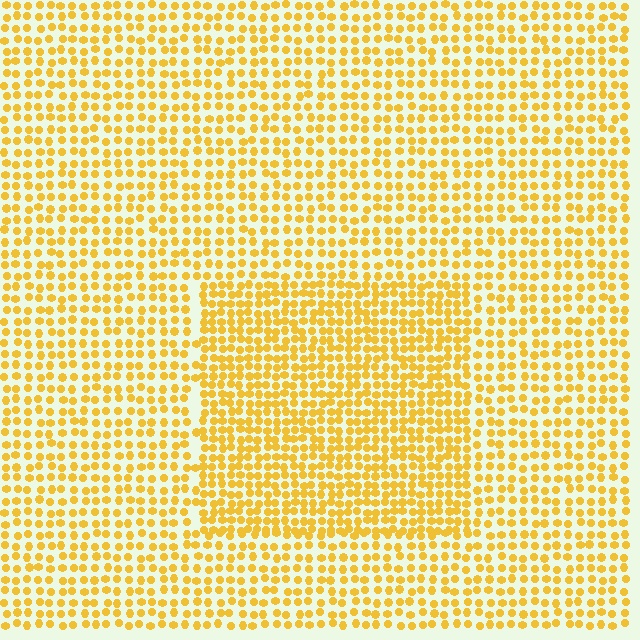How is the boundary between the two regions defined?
The boundary is defined by a change in element density (approximately 1.5x ratio). All elements are the same color, size, and shape.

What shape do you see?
I see a rectangle.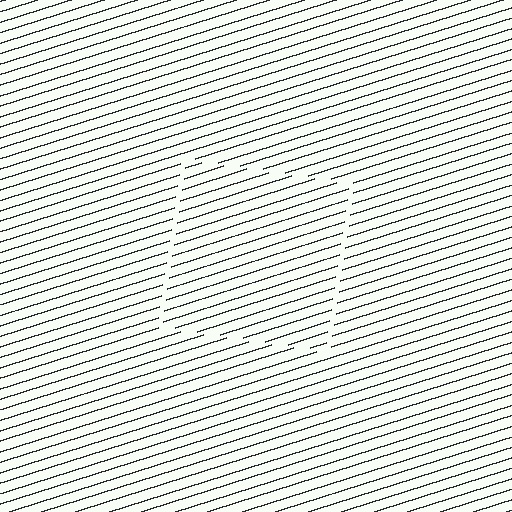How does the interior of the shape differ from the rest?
The interior of the shape contains the same grating, shifted by half a period — the contour is defined by the phase discontinuity where line-ends from the inner and outer gratings abut.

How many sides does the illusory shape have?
4 sides — the line-ends trace a square.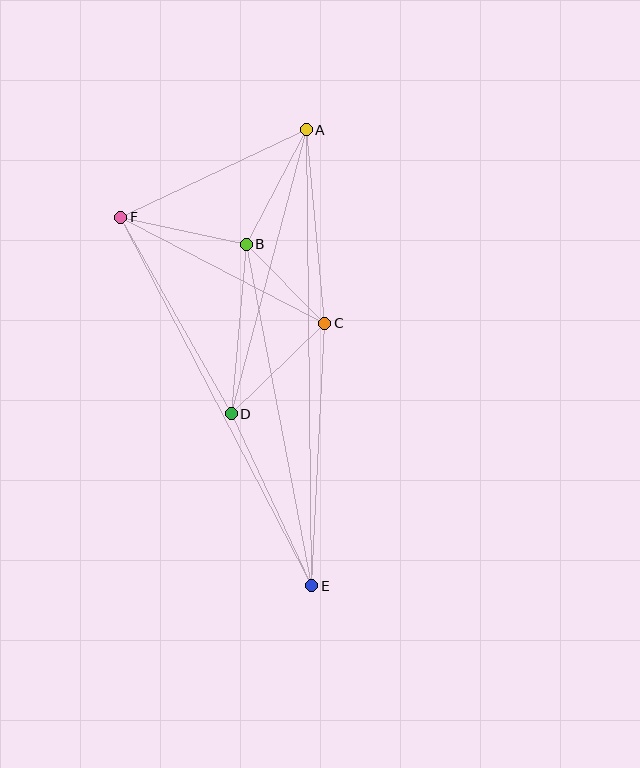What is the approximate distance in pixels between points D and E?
The distance between D and E is approximately 190 pixels.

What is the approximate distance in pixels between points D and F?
The distance between D and F is approximately 225 pixels.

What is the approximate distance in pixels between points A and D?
The distance between A and D is approximately 294 pixels.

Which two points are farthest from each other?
Points A and E are farthest from each other.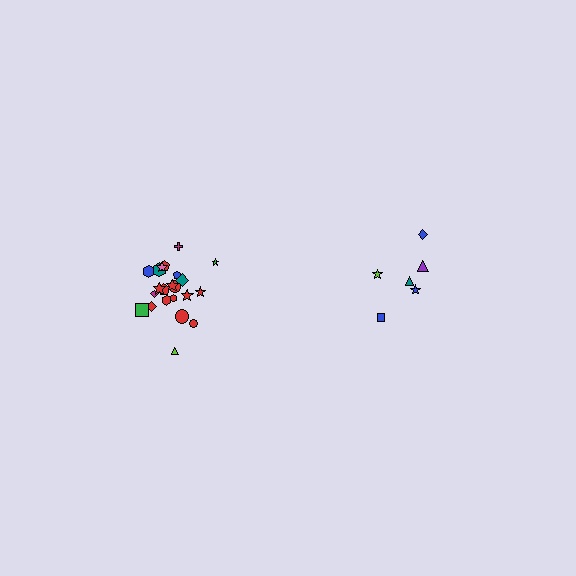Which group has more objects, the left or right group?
The left group.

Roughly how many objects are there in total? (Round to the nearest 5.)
Roughly 30 objects in total.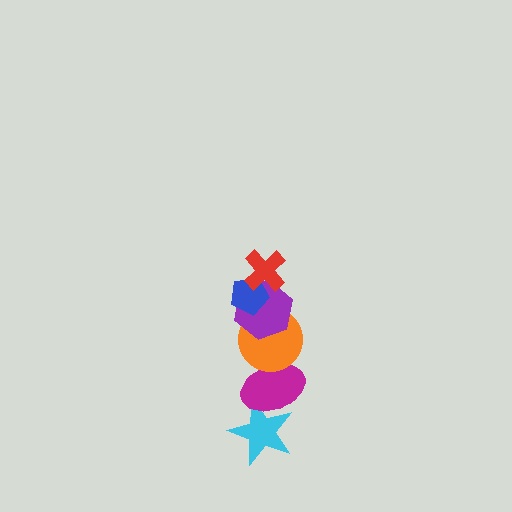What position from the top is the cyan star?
The cyan star is 6th from the top.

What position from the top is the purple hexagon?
The purple hexagon is 3rd from the top.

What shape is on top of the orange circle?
The purple hexagon is on top of the orange circle.